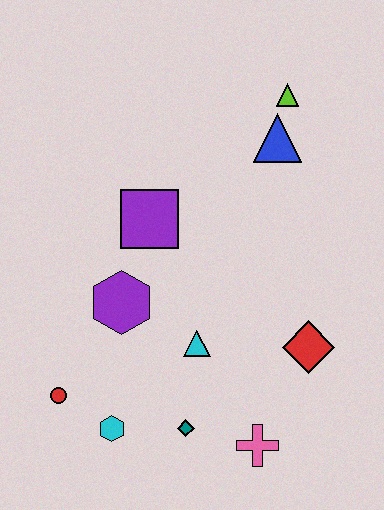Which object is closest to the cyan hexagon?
The red circle is closest to the cyan hexagon.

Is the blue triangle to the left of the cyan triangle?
No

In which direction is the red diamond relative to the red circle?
The red diamond is to the right of the red circle.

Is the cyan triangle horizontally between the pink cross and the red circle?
Yes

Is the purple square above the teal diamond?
Yes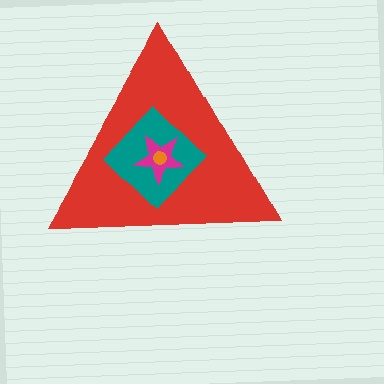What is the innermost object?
The orange circle.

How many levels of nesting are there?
4.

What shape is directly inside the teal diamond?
The magenta star.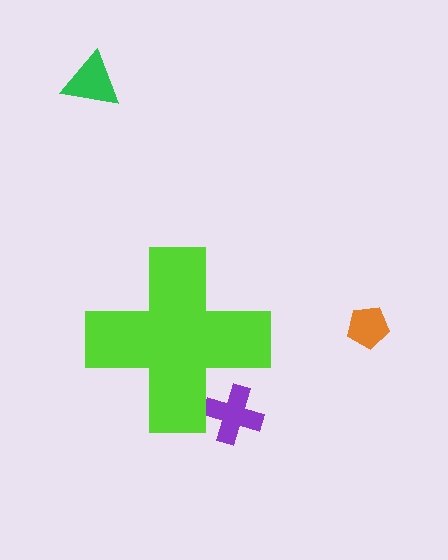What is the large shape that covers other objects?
A lime cross.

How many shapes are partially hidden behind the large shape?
1 shape is partially hidden.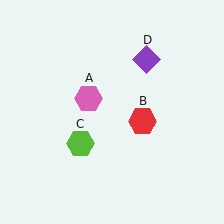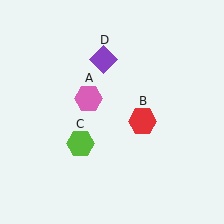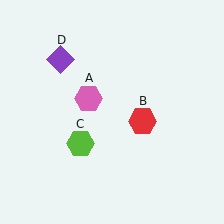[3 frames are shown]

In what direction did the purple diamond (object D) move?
The purple diamond (object D) moved left.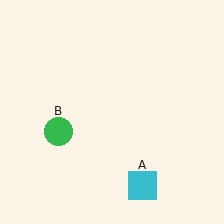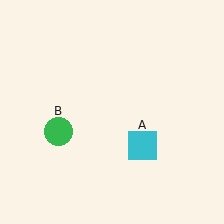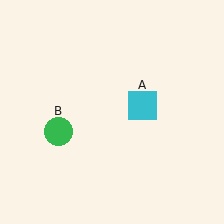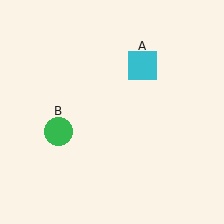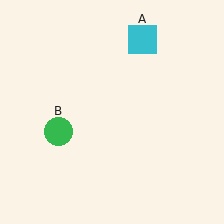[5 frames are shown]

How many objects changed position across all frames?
1 object changed position: cyan square (object A).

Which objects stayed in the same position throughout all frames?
Green circle (object B) remained stationary.